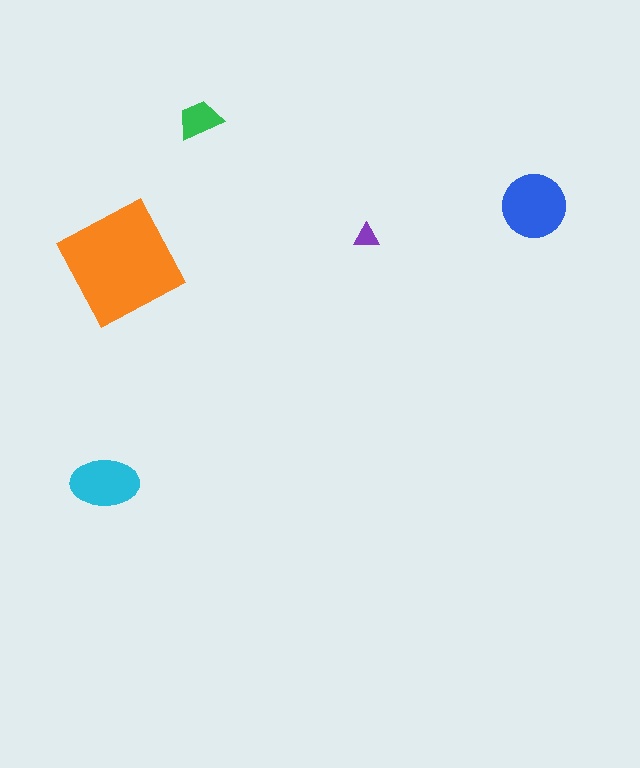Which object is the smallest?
The purple triangle.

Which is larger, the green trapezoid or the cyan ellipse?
The cyan ellipse.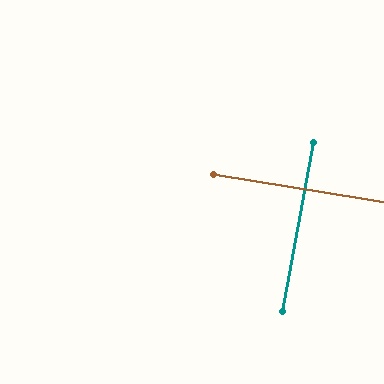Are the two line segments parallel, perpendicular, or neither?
Perpendicular — they meet at approximately 89°.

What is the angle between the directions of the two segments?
Approximately 89 degrees.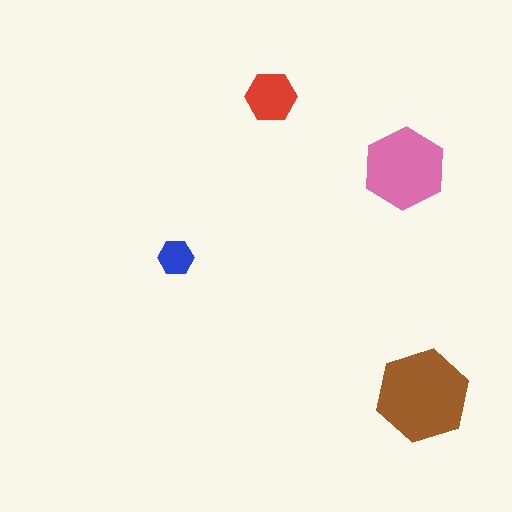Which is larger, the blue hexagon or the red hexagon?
The red one.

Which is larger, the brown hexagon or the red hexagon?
The brown one.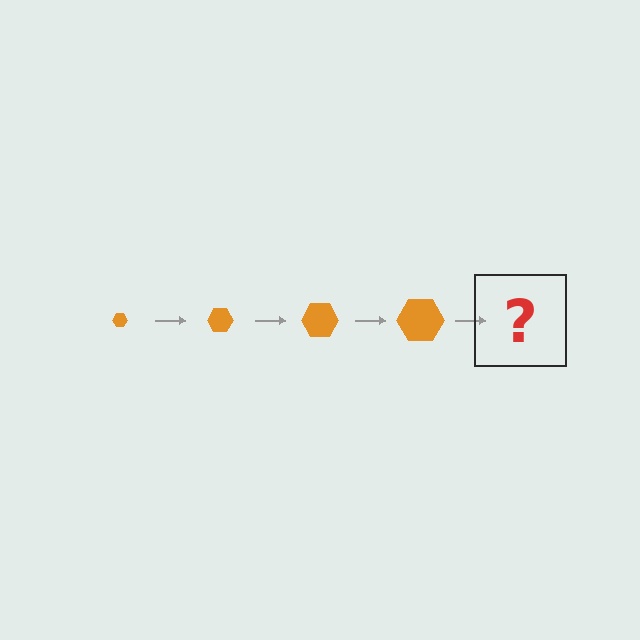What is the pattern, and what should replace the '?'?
The pattern is that the hexagon gets progressively larger each step. The '?' should be an orange hexagon, larger than the previous one.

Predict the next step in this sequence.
The next step is an orange hexagon, larger than the previous one.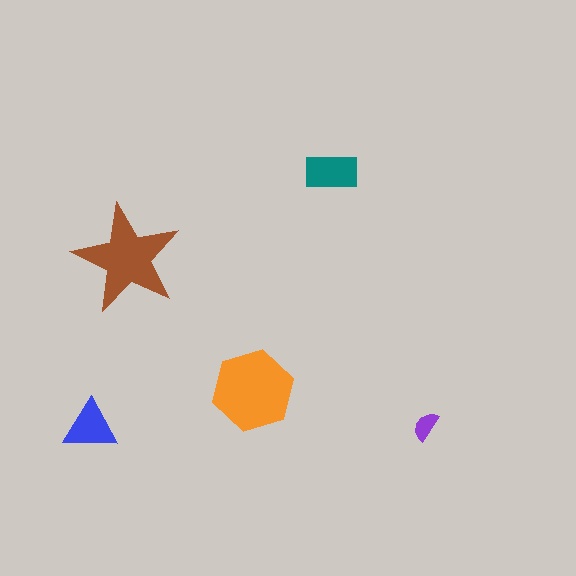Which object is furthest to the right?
The purple semicircle is rightmost.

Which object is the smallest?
The purple semicircle.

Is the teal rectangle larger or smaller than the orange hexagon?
Smaller.